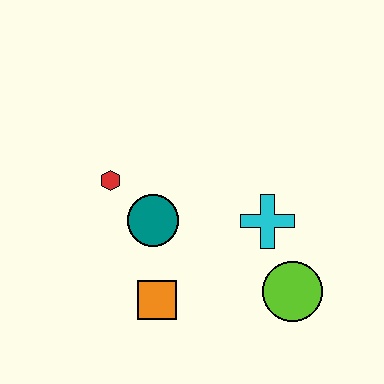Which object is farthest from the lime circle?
The red hexagon is farthest from the lime circle.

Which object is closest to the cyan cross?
The lime circle is closest to the cyan cross.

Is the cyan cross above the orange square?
Yes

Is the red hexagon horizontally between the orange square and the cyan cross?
No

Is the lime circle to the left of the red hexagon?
No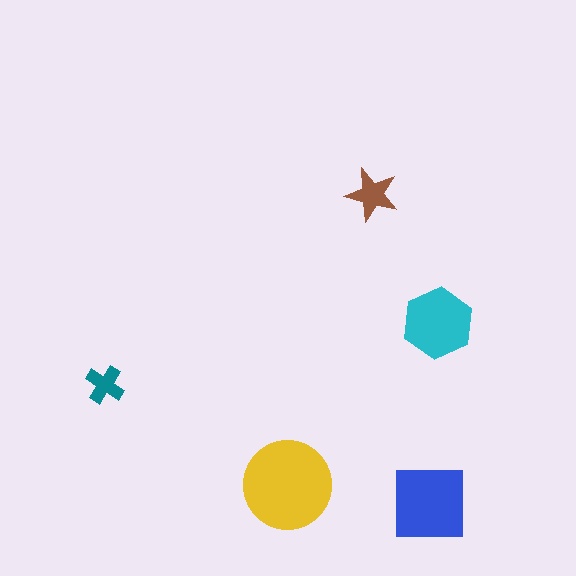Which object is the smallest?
The teal cross.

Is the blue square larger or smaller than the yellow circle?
Smaller.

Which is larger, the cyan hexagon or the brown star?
The cyan hexagon.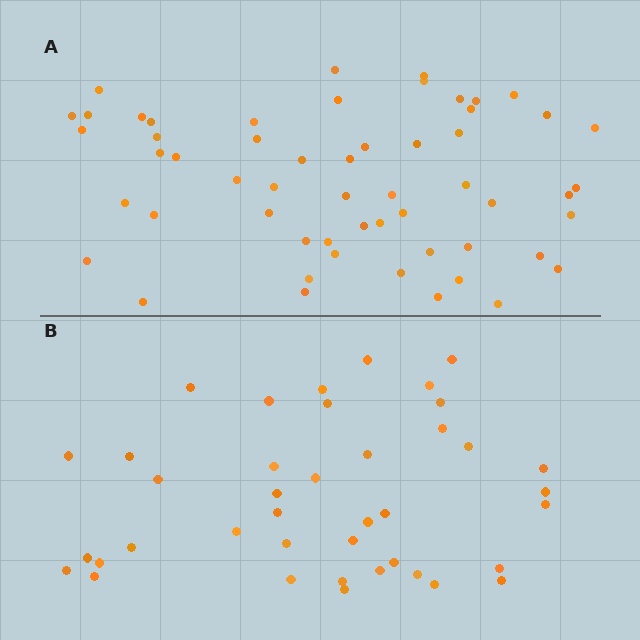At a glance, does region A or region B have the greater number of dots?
Region A (the top region) has more dots.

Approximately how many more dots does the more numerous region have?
Region A has approximately 15 more dots than region B.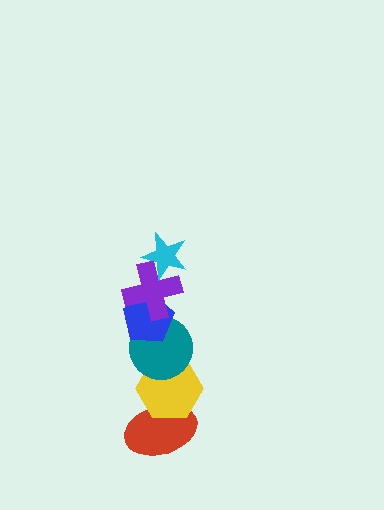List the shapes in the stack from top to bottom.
From top to bottom: the cyan star, the purple cross, the blue pentagon, the teal circle, the yellow hexagon, the red ellipse.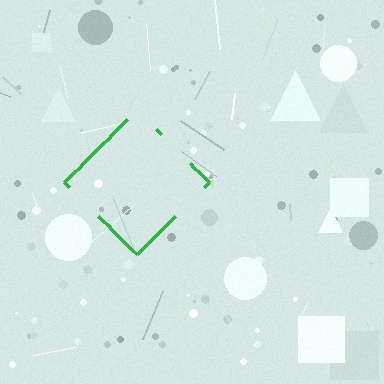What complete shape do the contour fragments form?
The contour fragments form a diamond.